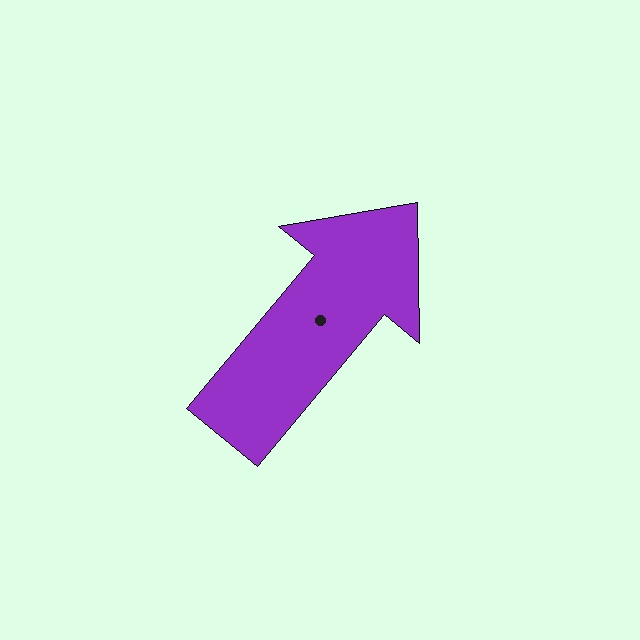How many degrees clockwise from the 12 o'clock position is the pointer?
Approximately 40 degrees.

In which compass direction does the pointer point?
Northeast.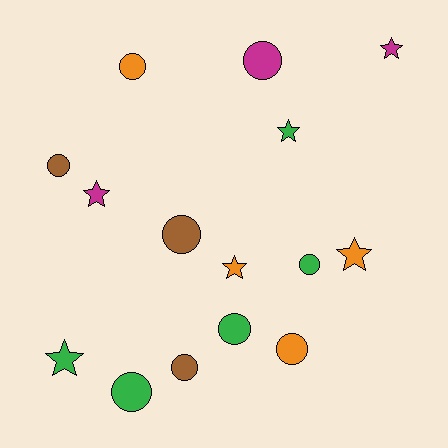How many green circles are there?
There are 3 green circles.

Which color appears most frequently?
Green, with 5 objects.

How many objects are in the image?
There are 15 objects.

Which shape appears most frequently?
Circle, with 9 objects.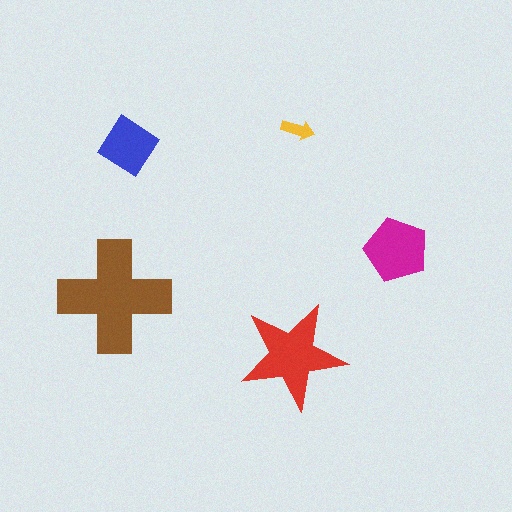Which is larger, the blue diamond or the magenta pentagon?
The magenta pentagon.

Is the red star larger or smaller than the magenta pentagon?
Larger.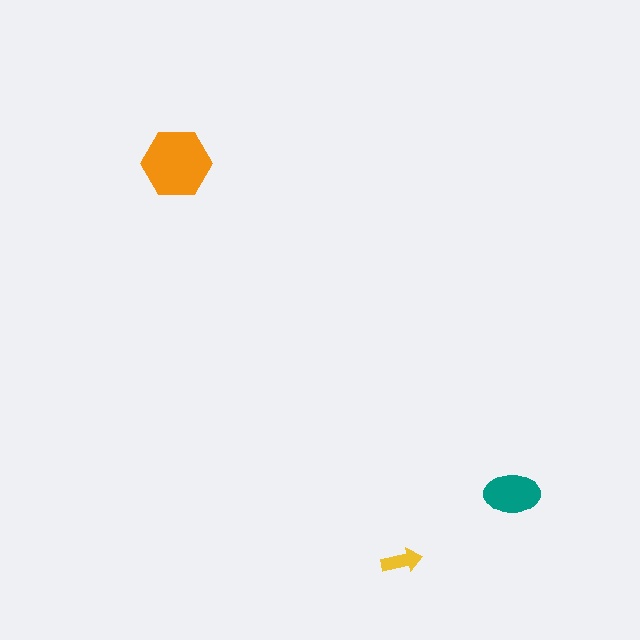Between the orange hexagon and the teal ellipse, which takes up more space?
The orange hexagon.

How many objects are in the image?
There are 3 objects in the image.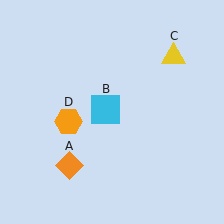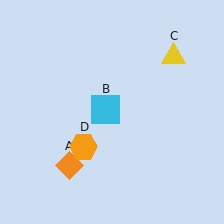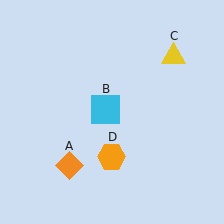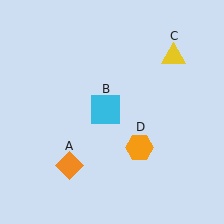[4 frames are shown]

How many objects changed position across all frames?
1 object changed position: orange hexagon (object D).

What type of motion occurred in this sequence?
The orange hexagon (object D) rotated counterclockwise around the center of the scene.